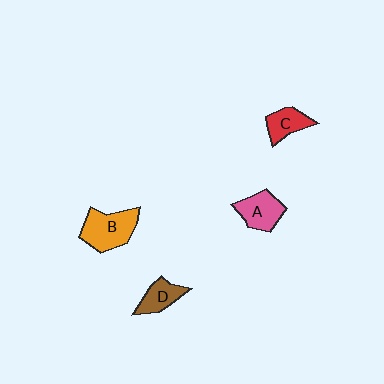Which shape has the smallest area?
Shape D (brown).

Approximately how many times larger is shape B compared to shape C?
Approximately 1.7 times.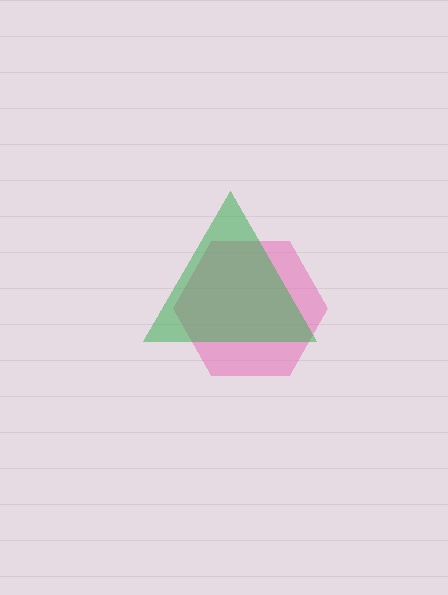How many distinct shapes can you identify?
There are 2 distinct shapes: a pink hexagon, a green triangle.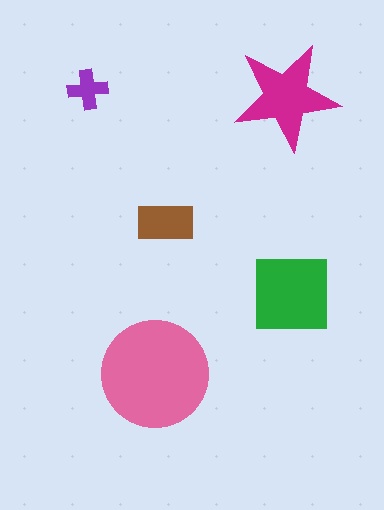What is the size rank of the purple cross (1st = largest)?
5th.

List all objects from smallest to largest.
The purple cross, the brown rectangle, the magenta star, the green square, the pink circle.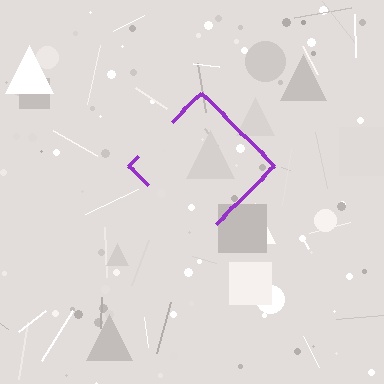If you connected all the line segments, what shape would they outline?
They would outline a diamond.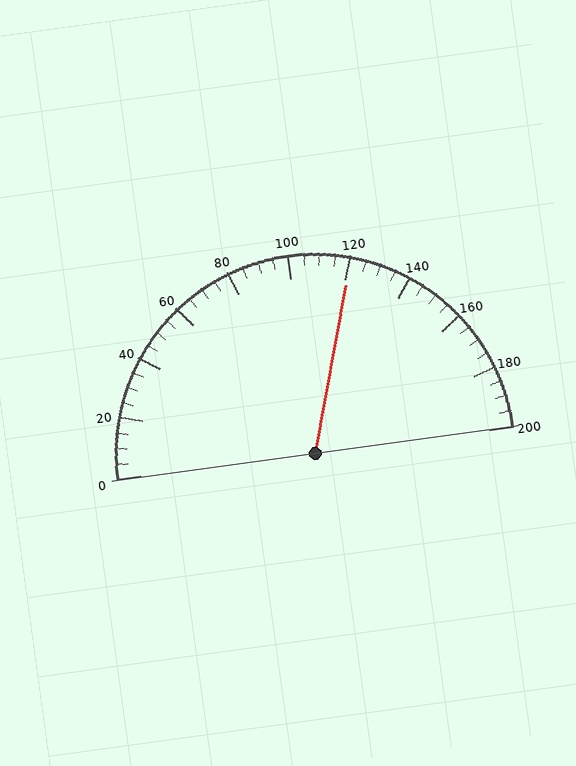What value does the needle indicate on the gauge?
The needle indicates approximately 120.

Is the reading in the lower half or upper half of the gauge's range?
The reading is in the upper half of the range (0 to 200).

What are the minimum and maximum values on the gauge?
The gauge ranges from 0 to 200.